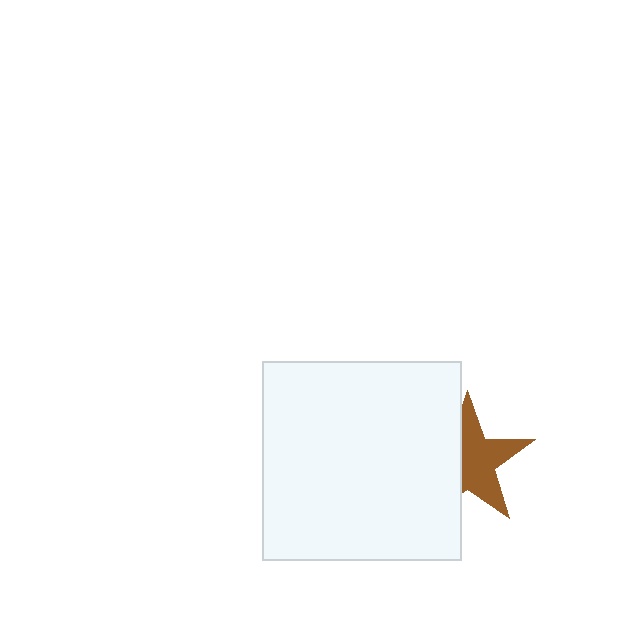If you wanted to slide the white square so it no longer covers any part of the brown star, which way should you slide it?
Slide it left — that is the most direct way to separate the two shapes.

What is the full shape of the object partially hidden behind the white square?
The partially hidden object is a brown star.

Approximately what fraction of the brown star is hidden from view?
Roughly 40% of the brown star is hidden behind the white square.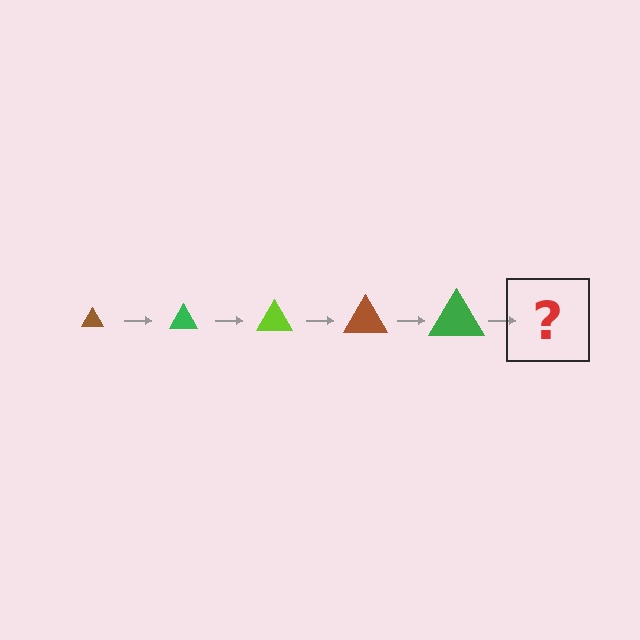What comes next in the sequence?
The next element should be a lime triangle, larger than the previous one.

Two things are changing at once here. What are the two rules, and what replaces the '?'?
The two rules are that the triangle grows larger each step and the color cycles through brown, green, and lime. The '?' should be a lime triangle, larger than the previous one.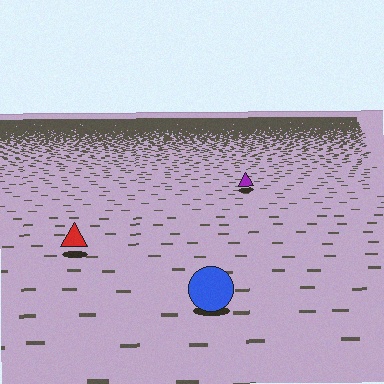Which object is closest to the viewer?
The blue circle is closest. The texture marks near it are larger and more spread out.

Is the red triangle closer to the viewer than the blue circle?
No. The blue circle is closer — you can tell from the texture gradient: the ground texture is coarser near it.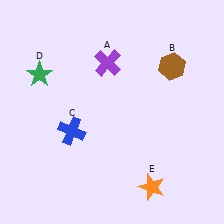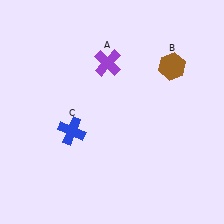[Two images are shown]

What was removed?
The orange star (E), the green star (D) were removed in Image 2.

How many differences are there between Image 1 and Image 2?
There are 2 differences between the two images.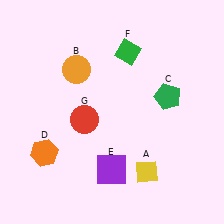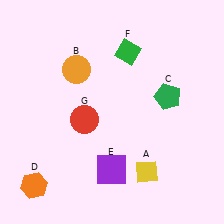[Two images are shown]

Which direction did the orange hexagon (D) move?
The orange hexagon (D) moved down.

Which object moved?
The orange hexagon (D) moved down.